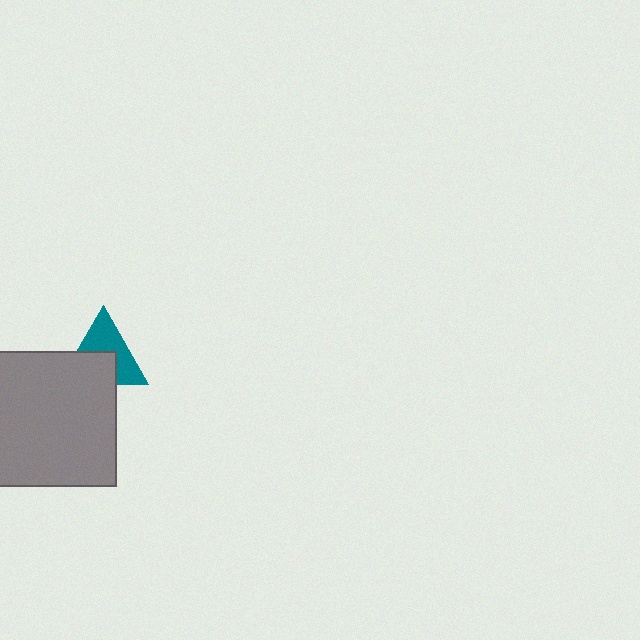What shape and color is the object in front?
The object in front is a gray square.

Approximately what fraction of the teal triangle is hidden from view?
Roughly 46% of the teal triangle is hidden behind the gray square.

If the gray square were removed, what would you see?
You would see the complete teal triangle.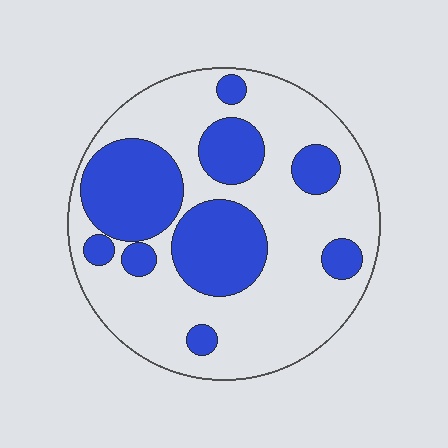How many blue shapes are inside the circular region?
9.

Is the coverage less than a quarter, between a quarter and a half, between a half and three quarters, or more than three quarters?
Between a quarter and a half.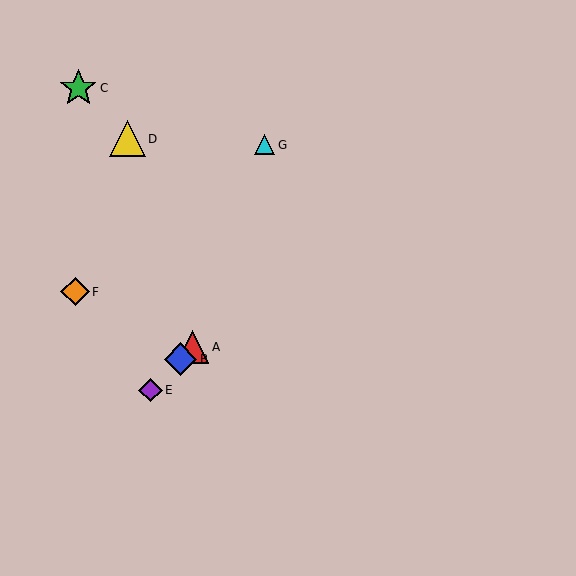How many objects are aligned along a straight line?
3 objects (A, B, E) are aligned along a straight line.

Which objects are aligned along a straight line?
Objects A, B, E are aligned along a straight line.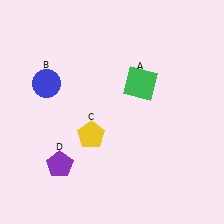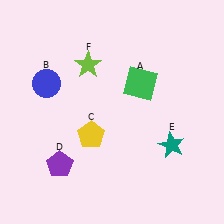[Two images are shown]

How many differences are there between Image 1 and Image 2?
There are 2 differences between the two images.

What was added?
A teal star (E), a lime star (F) were added in Image 2.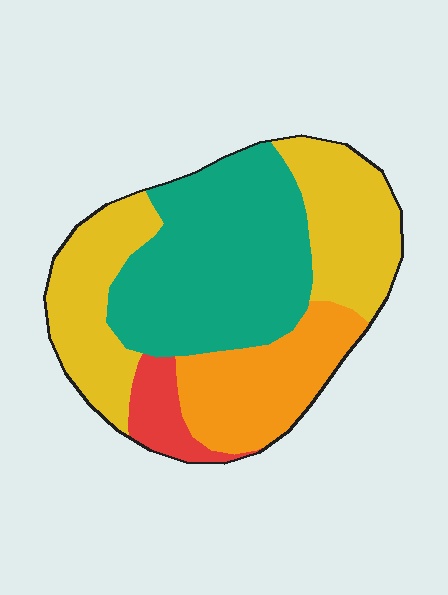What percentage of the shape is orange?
Orange takes up about one fifth (1/5) of the shape.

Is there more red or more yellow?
Yellow.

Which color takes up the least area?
Red, at roughly 5%.